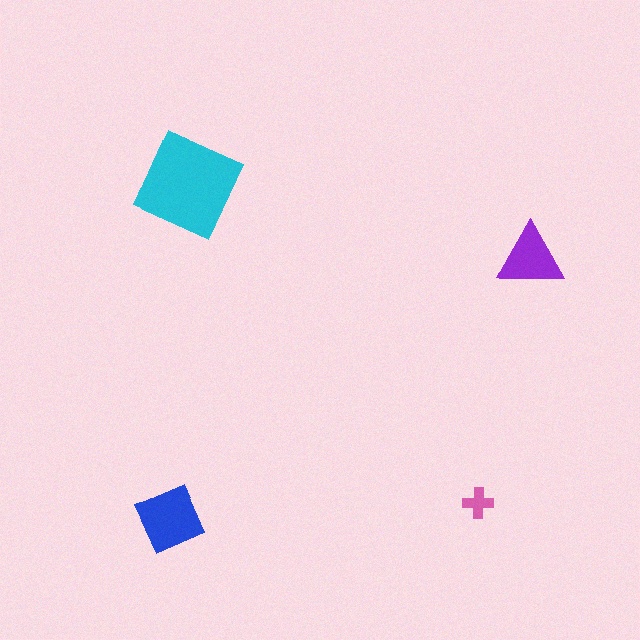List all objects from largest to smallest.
The cyan diamond, the blue square, the purple triangle, the pink cross.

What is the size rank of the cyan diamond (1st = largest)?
1st.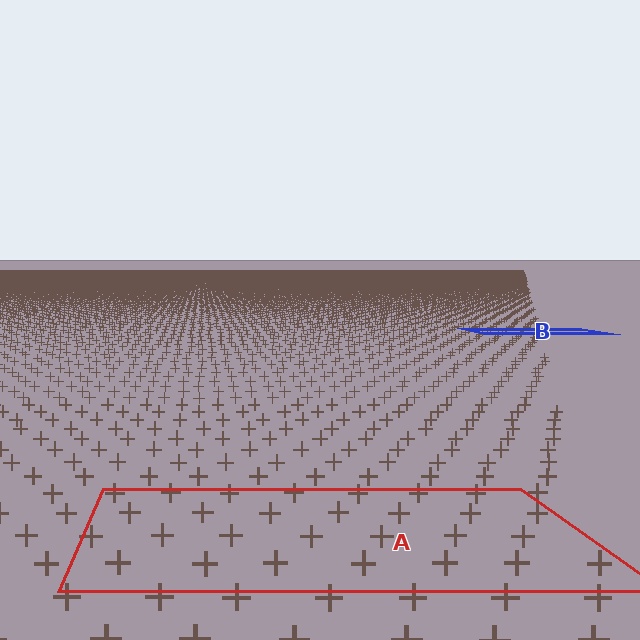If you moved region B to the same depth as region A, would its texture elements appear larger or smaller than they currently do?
They would appear larger. At a closer depth, the same texture elements are projected at a bigger on-screen size.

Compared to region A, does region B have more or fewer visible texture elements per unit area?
Region B has more texture elements per unit area — they are packed more densely because it is farther away.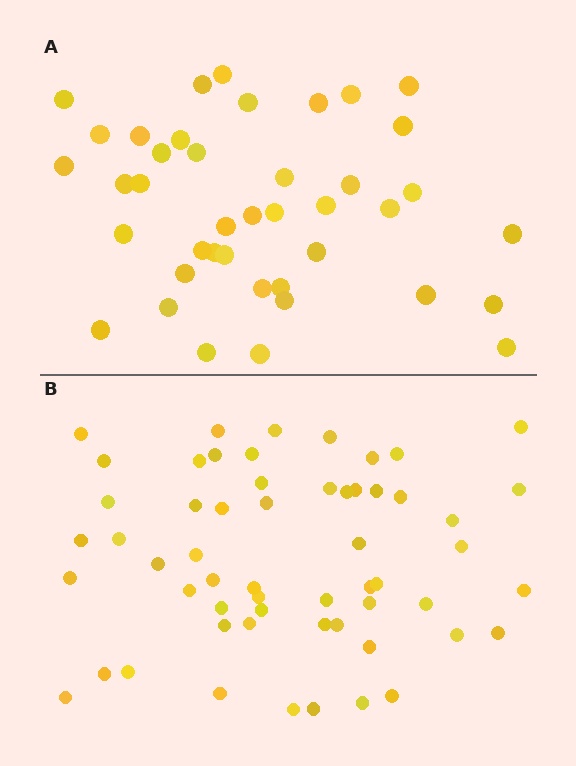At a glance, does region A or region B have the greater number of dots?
Region B (the bottom region) has more dots.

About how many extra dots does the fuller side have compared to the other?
Region B has approximately 15 more dots than region A.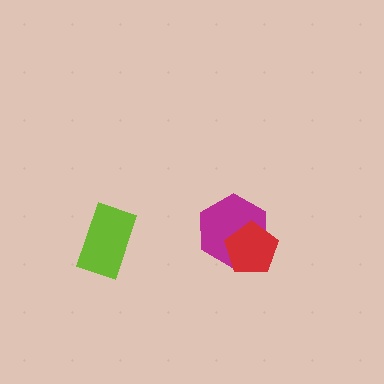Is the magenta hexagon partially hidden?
Yes, it is partially covered by another shape.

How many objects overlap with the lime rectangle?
0 objects overlap with the lime rectangle.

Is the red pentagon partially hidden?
No, no other shape covers it.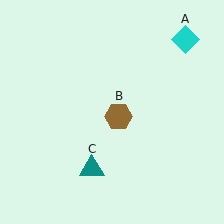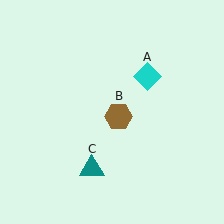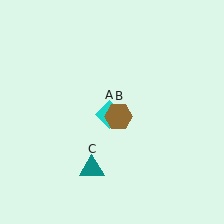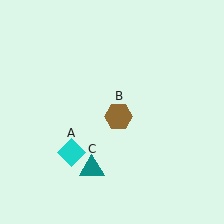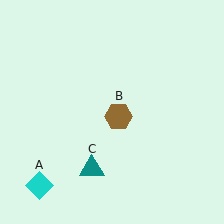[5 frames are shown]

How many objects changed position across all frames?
1 object changed position: cyan diamond (object A).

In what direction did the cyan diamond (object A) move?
The cyan diamond (object A) moved down and to the left.